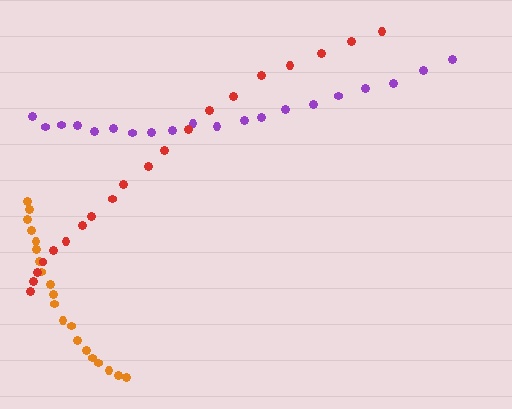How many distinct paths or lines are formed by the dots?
There are 3 distinct paths.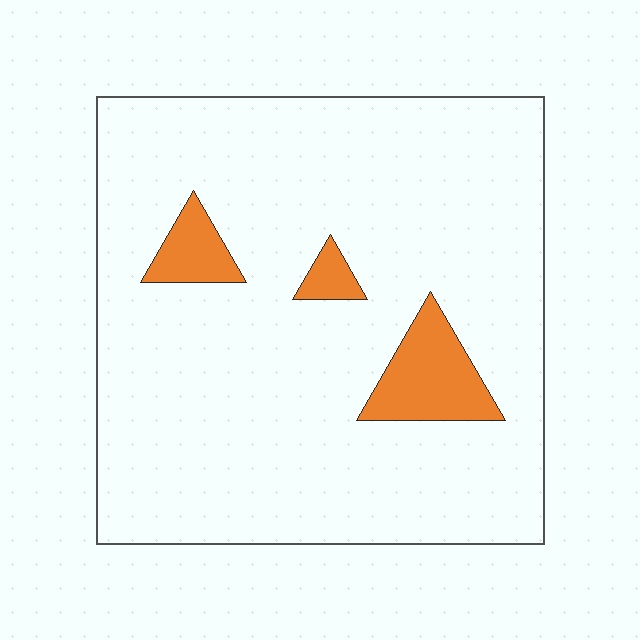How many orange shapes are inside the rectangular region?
3.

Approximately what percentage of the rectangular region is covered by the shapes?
Approximately 10%.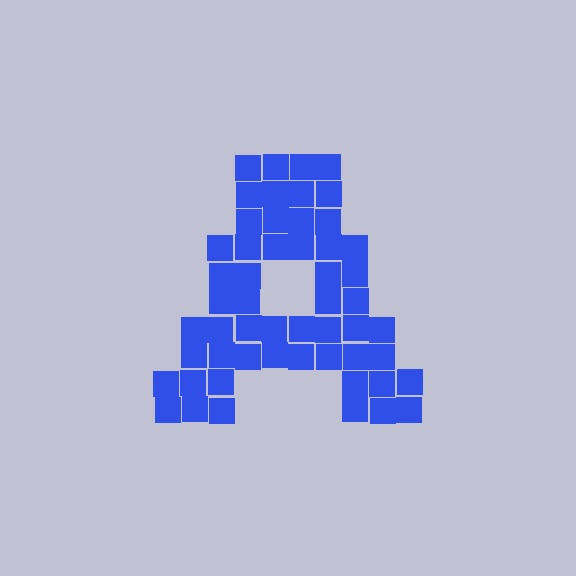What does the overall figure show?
The overall figure shows the letter A.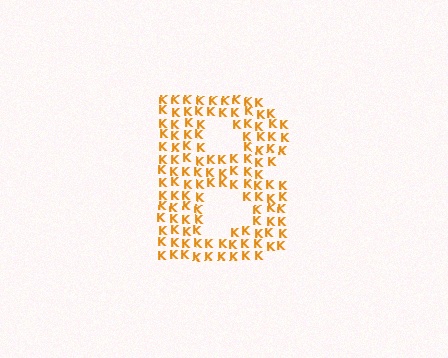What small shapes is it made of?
It is made of small letter K's.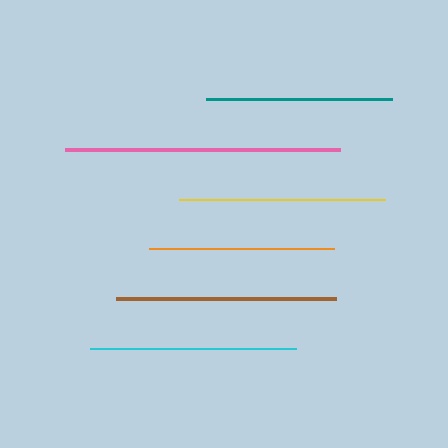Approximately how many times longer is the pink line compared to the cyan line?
The pink line is approximately 1.3 times the length of the cyan line.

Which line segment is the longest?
The pink line is the longest at approximately 275 pixels.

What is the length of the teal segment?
The teal segment is approximately 186 pixels long.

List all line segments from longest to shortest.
From longest to shortest: pink, brown, yellow, cyan, teal, orange.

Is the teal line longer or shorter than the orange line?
The teal line is longer than the orange line.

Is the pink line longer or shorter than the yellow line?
The pink line is longer than the yellow line.